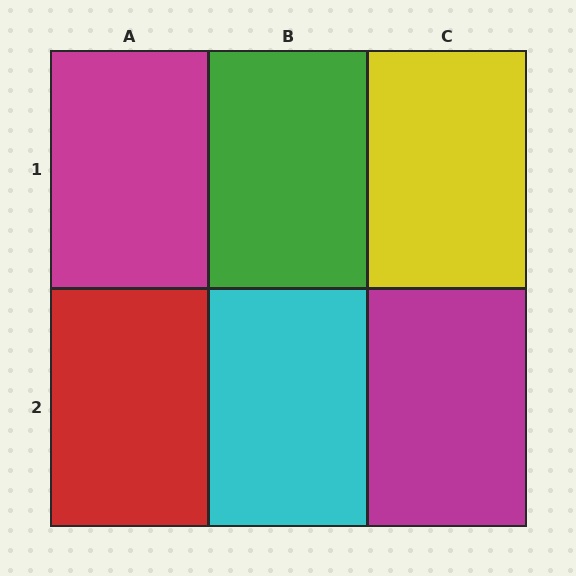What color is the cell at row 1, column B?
Green.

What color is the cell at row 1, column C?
Yellow.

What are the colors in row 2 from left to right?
Red, cyan, magenta.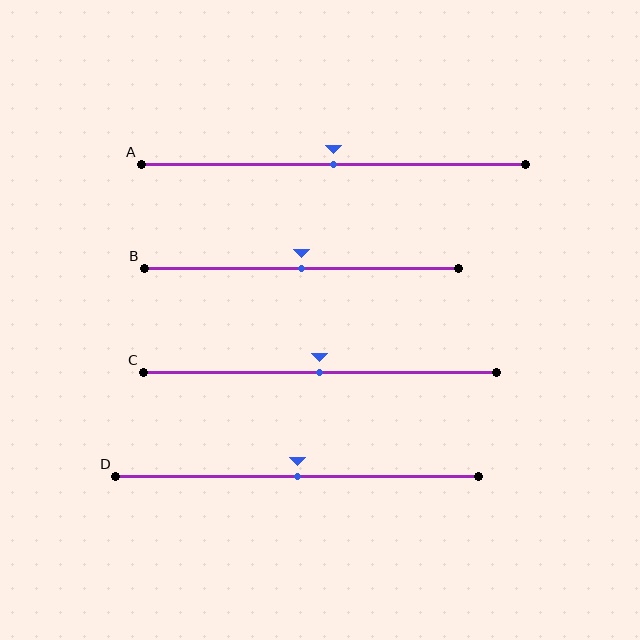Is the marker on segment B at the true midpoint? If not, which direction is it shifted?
Yes, the marker on segment B is at the true midpoint.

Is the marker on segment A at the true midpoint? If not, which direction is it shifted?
Yes, the marker on segment A is at the true midpoint.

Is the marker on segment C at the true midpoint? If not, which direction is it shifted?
Yes, the marker on segment C is at the true midpoint.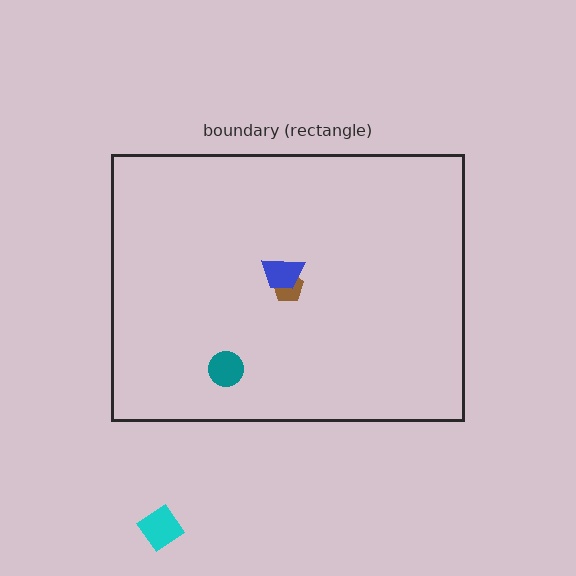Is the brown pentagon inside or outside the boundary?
Inside.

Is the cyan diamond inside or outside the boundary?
Outside.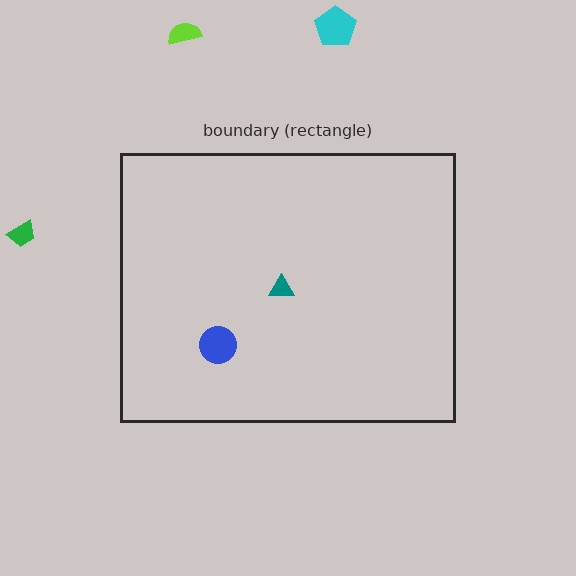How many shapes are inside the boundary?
2 inside, 3 outside.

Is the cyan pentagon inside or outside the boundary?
Outside.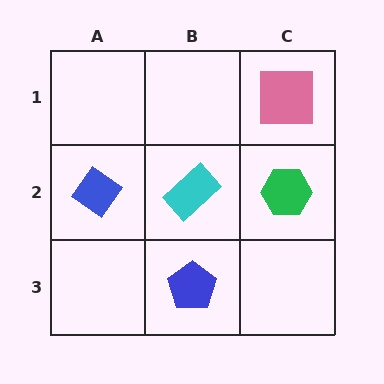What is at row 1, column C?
A pink square.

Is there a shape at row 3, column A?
No, that cell is empty.